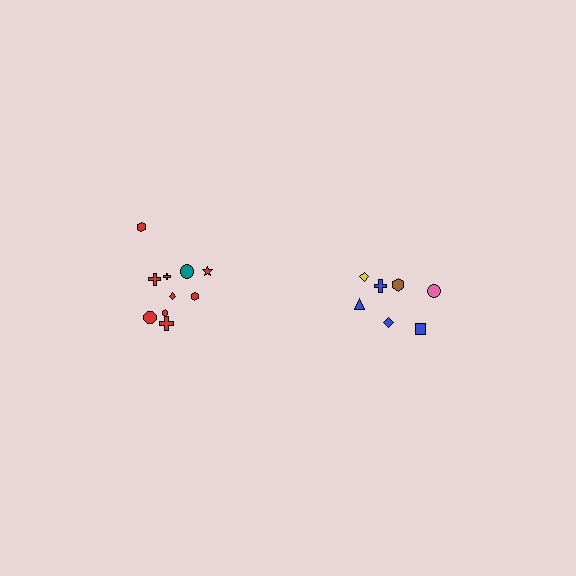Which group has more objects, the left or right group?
The left group.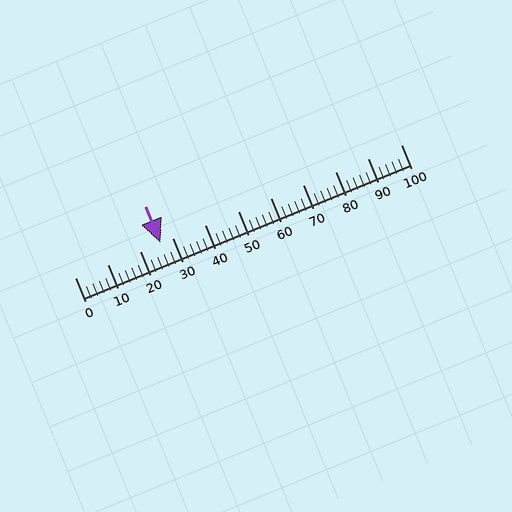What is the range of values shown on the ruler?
The ruler shows values from 0 to 100.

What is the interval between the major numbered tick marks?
The major tick marks are spaced 10 units apart.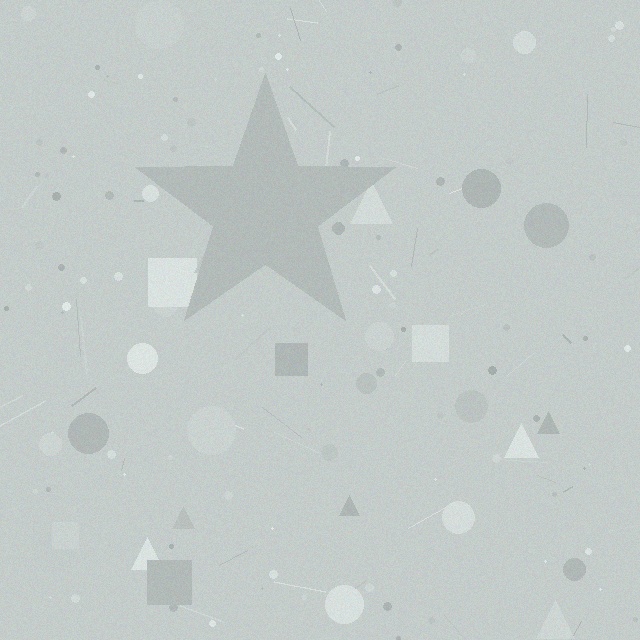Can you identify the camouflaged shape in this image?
The camouflaged shape is a star.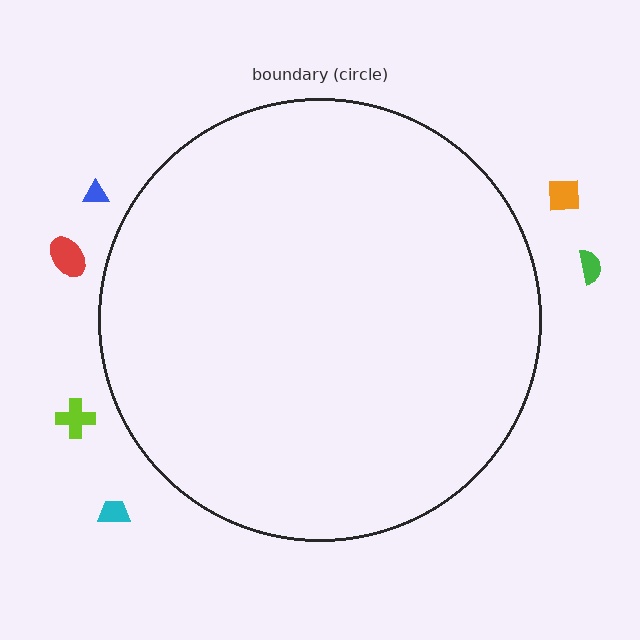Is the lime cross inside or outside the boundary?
Outside.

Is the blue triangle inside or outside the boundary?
Outside.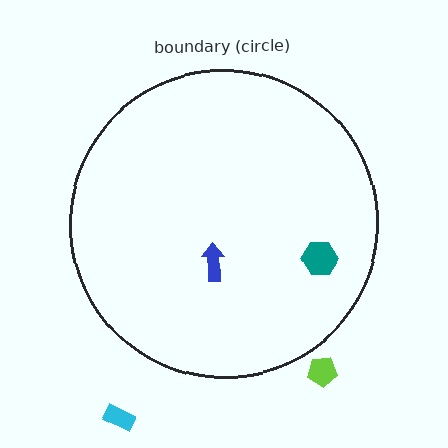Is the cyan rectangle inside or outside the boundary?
Outside.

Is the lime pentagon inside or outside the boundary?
Outside.